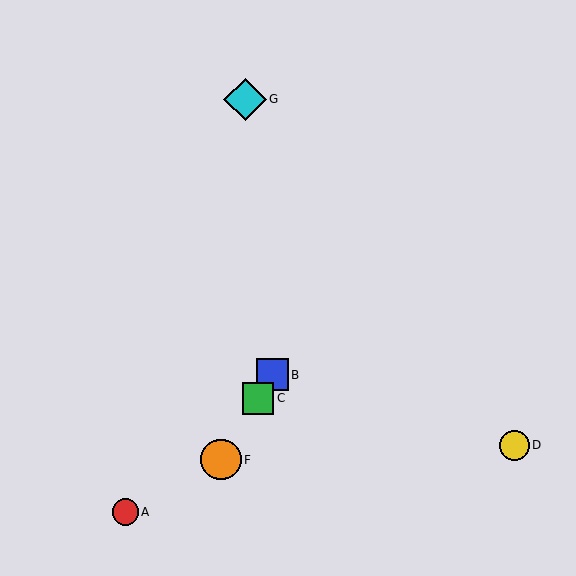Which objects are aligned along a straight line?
Objects B, C, E, F are aligned along a straight line.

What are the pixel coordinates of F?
Object F is at (221, 460).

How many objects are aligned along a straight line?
4 objects (B, C, E, F) are aligned along a straight line.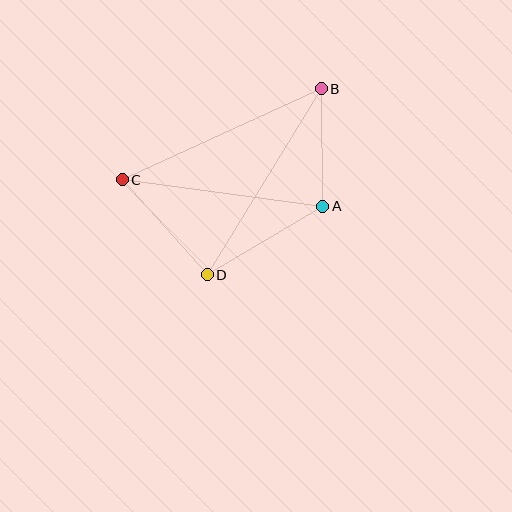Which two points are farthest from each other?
Points B and C are farthest from each other.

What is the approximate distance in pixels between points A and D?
The distance between A and D is approximately 134 pixels.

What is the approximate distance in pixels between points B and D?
The distance between B and D is approximately 218 pixels.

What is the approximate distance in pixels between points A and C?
The distance between A and C is approximately 202 pixels.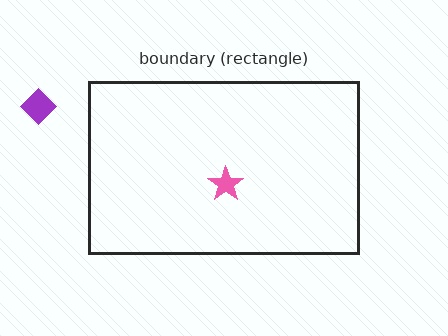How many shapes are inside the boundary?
1 inside, 1 outside.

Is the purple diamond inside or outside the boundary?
Outside.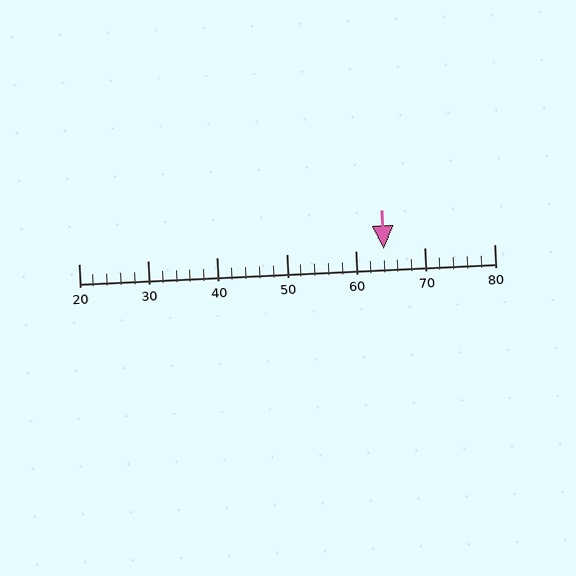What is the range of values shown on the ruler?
The ruler shows values from 20 to 80.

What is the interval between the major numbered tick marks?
The major tick marks are spaced 10 units apart.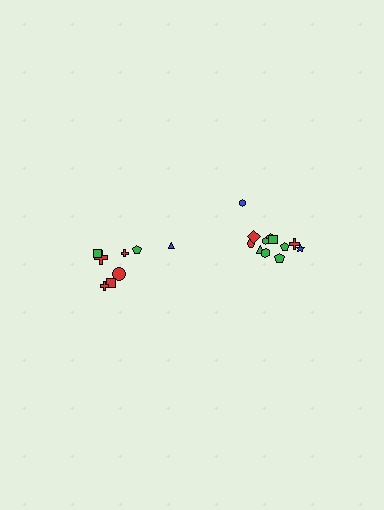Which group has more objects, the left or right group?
The right group.